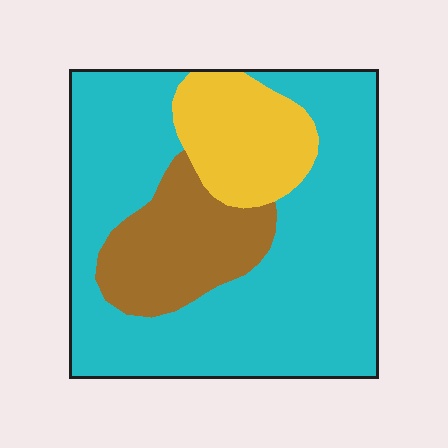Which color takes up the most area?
Cyan, at roughly 65%.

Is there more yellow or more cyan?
Cyan.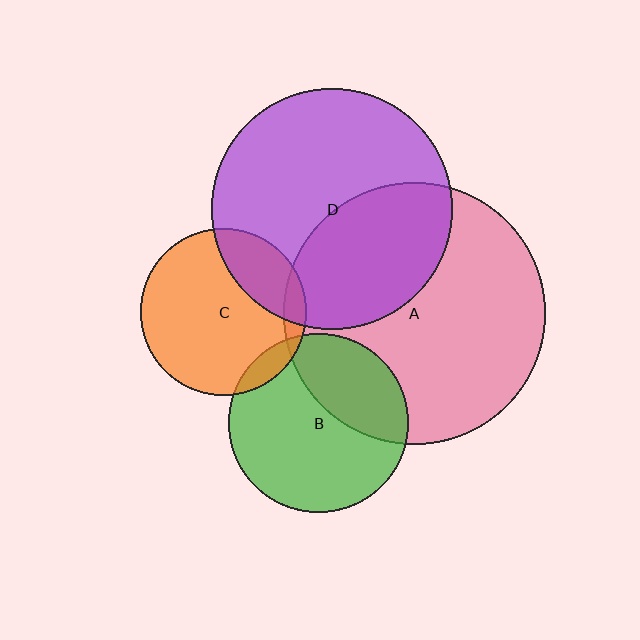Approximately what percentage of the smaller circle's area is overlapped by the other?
Approximately 10%.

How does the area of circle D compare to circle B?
Approximately 1.8 times.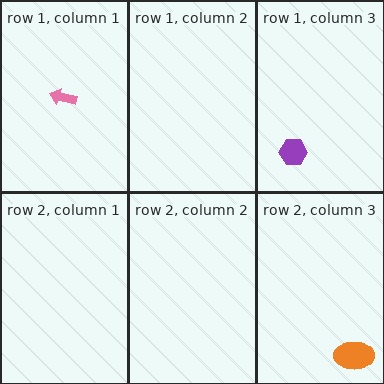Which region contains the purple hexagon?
The row 1, column 3 region.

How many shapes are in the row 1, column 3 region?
1.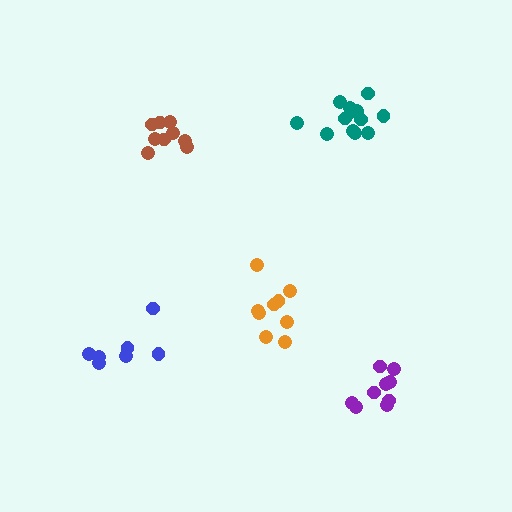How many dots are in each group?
Group 1: 13 dots, Group 2: 9 dots, Group 3: 9 dots, Group 4: 9 dots, Group 5: 7 dots (47 total).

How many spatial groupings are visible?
There are 5 spatial groupings.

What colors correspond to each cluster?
The clusters are colored: teal, brown, purple, orange, blue.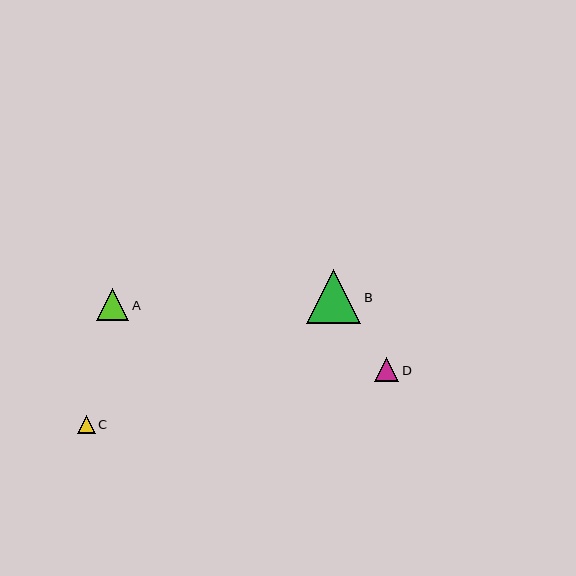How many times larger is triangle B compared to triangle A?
Triangle B is approximately 1.7 times the size of triangle A.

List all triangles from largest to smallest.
From largest to smallest: B, A, D, C.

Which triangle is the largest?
Triangle B is the largest with a size of approximately 54 pixels.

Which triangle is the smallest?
Triangle C is the smallest with a size of approximately 18 pixels.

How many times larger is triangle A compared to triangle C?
Triangle A is approximately 1.8 times the size of triangle C.